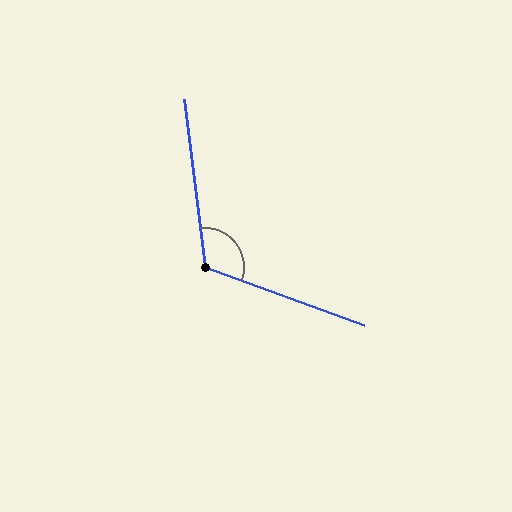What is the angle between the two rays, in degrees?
Approximately 117 degrees.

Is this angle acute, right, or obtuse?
It is obtuse.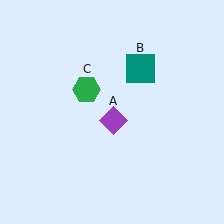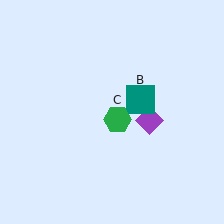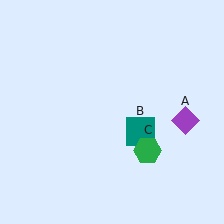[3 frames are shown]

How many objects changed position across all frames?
3 objects changed position: purple diamond (object A), teal square (object B), green hexagon (object C).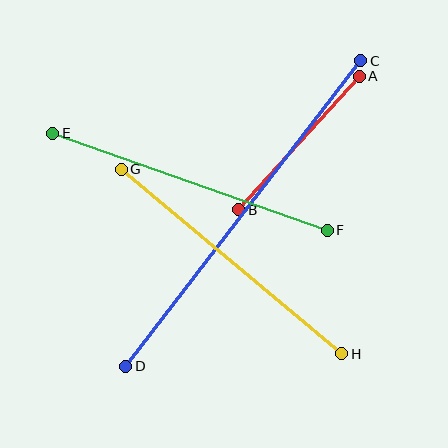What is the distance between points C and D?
The distance is approximately 385 pixels.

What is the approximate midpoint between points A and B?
The midpoint is at approximately (299, 143) pixels.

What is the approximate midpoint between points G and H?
The midpoint is at approximately (232, 261) pixels.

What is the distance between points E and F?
The distance is approximately 291 pixels.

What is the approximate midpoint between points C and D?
The midpoint is at approximately (243, 214) pixels.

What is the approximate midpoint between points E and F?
The midpoint is at approximately (190, 182) pixels.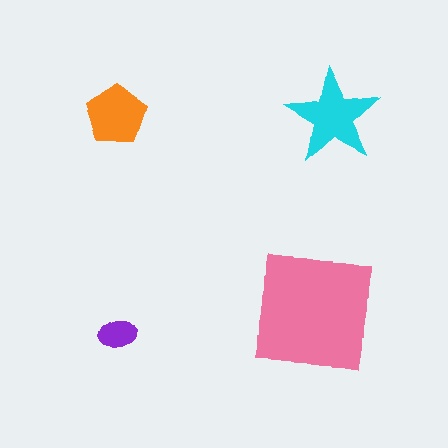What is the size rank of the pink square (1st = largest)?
1st.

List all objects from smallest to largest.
The purple ellipse, the orange pentagon, the cyan star, the pink square.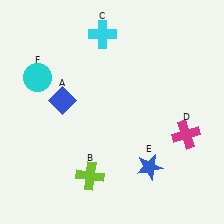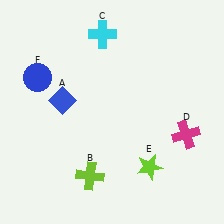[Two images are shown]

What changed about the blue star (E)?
In Image 1, E is blue. In Image 2, it changed to lime.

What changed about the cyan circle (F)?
In Image 1, F is cyan. In Image 2, it changed to blue.